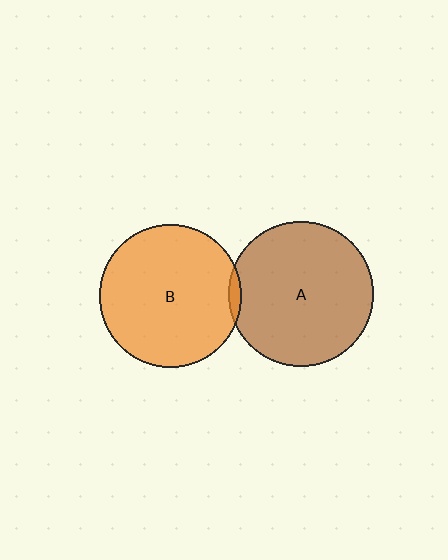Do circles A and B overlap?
Yes.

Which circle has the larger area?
Circle A (brown).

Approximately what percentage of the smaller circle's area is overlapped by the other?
Approximately 5%.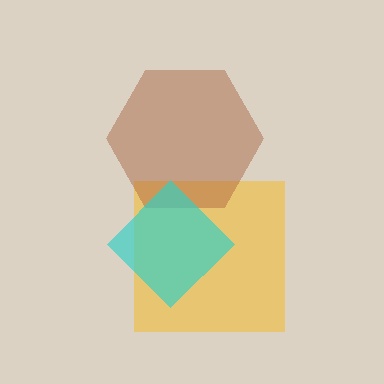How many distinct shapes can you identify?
There are 3 distinct shapes: a yellow square, a brown hexagon, a cyan diamond.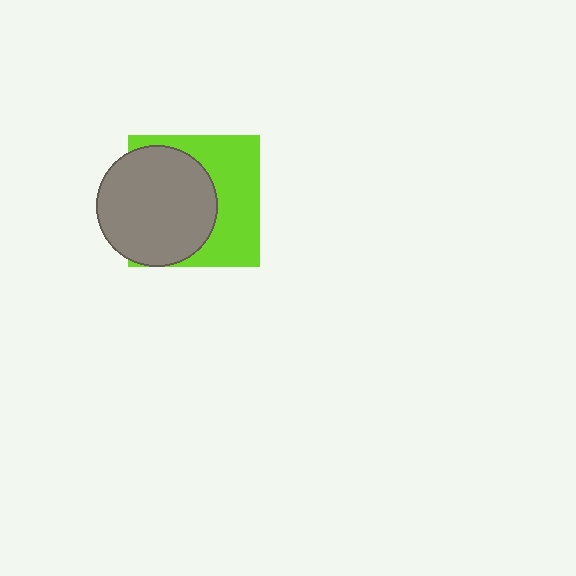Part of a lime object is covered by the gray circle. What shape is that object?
It is a square.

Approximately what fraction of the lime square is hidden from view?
Roughly 53% of the lime square is hidden behind the gray circle.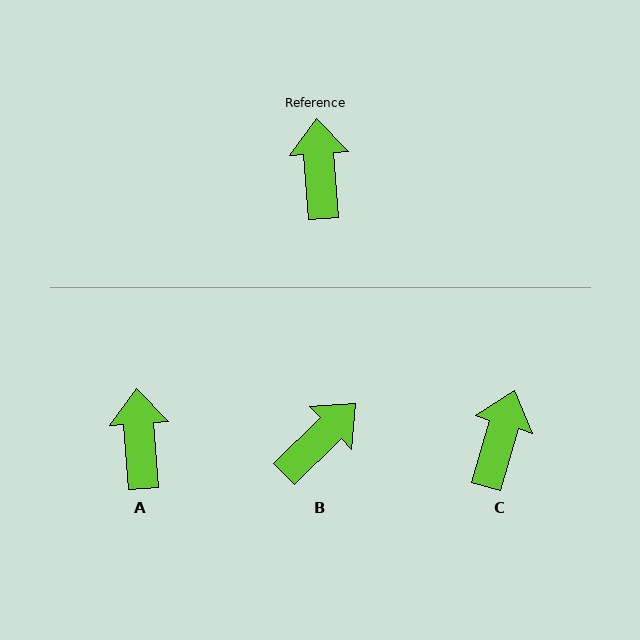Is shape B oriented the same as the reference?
No, it is off by about 50 degrees.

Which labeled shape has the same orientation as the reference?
A.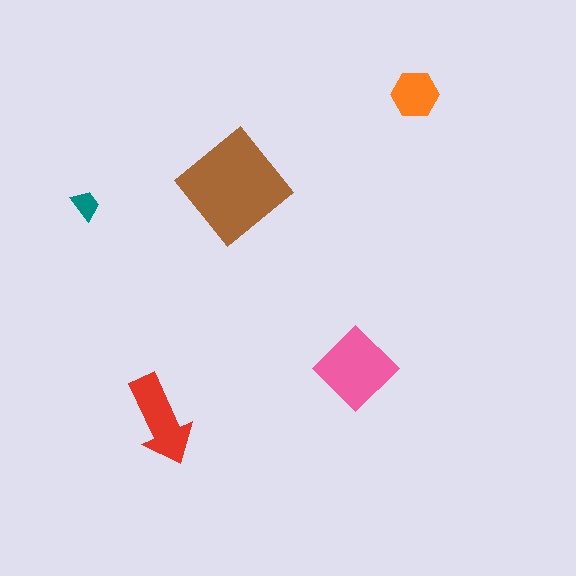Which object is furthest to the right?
The orange hexagon is rightmost.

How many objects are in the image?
There are 5 objects in the image.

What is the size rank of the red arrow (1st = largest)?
3rd.